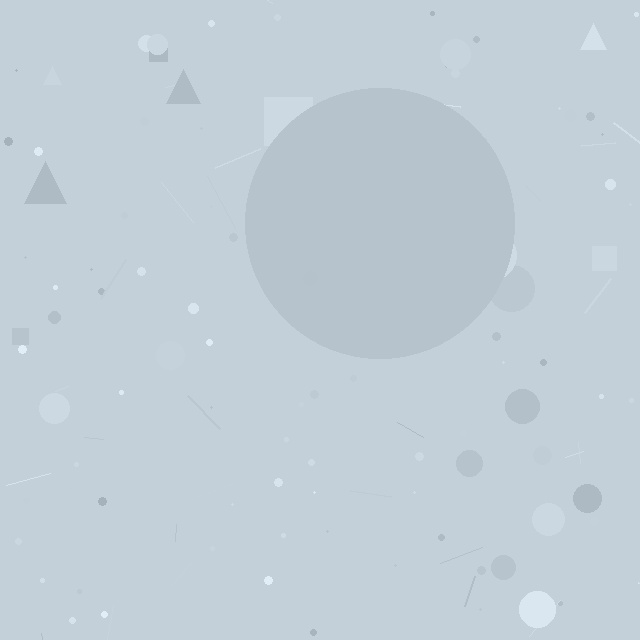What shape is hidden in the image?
A circle is hidden in the image.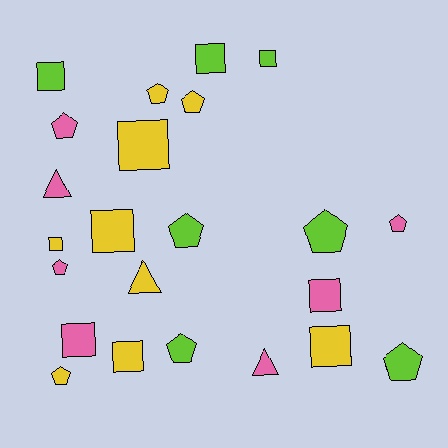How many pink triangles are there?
There are 2 pink triangles.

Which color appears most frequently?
Yellow, with 9 objects.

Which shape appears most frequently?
Square, with 10 objects.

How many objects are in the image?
There are 23 objects.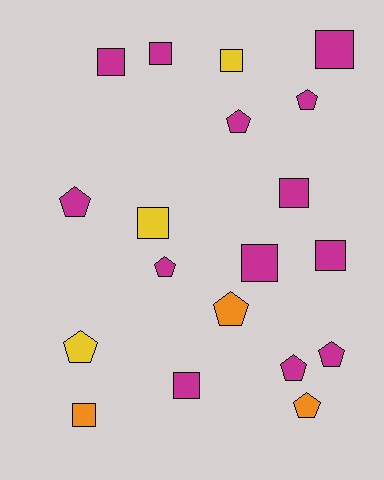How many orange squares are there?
There is 1 orange square.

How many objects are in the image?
There are 19 objects.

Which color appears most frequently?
Magenta, with 13 objects.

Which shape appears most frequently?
Square, with 10 objects.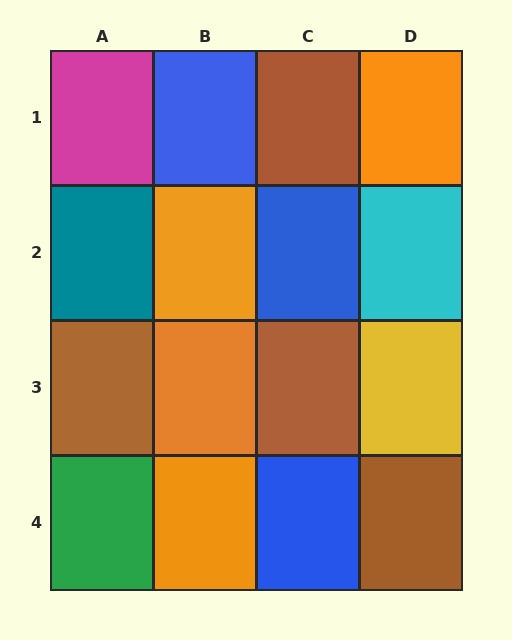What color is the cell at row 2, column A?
Teal.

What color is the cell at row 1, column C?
Brown.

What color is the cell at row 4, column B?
Orange.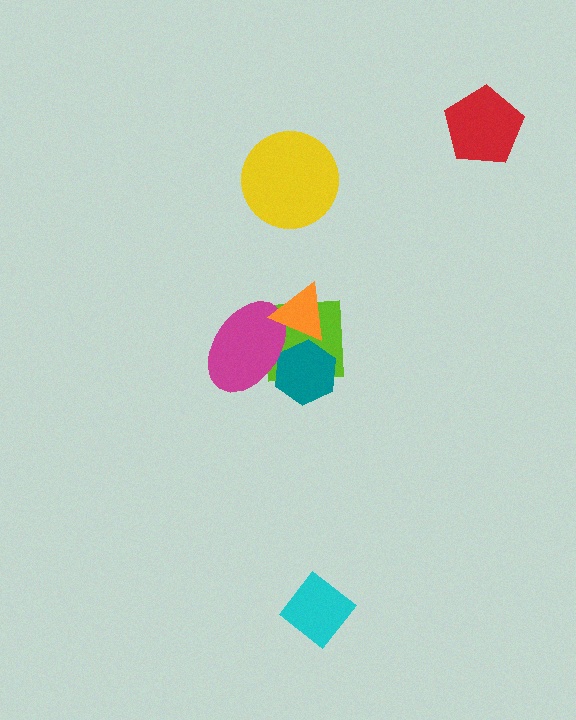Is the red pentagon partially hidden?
No, no other shape covers it.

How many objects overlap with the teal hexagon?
3 objects overlap with the teal hexagon.